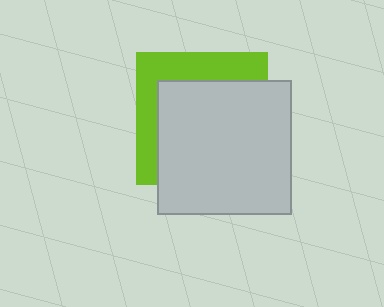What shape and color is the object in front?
The object in front is a light gray square.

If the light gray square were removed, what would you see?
You would see the complete lime square.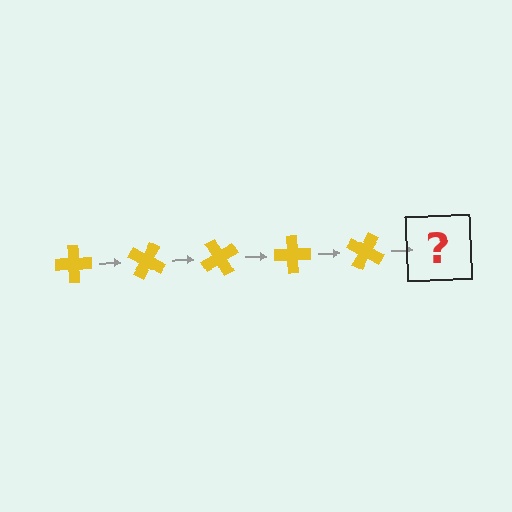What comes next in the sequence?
The next element should be a yellow cross rotated 150 degrees.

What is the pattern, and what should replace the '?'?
The pattern is that the cross rotates 30 degrees each step. The '?' should be a yellow cross rotated 150 degrees.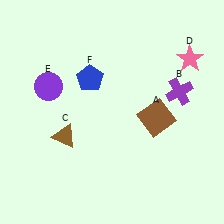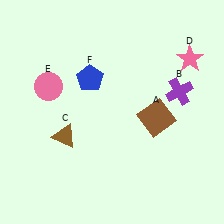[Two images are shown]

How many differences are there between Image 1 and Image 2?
There is 1 difference between the two images.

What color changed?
The circle (E) changed from purple in Image 1 to pink in Image 2.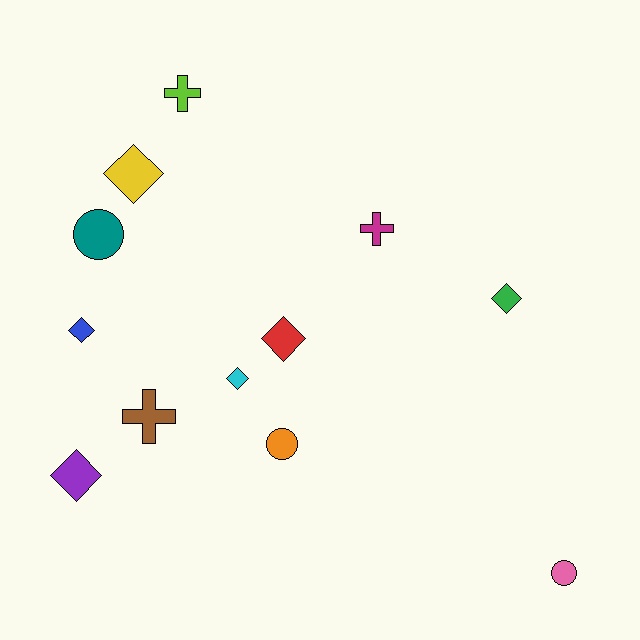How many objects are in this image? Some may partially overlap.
There are 12 objects.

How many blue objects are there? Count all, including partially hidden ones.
There is 1 blue object.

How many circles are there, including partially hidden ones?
There are 3 circles.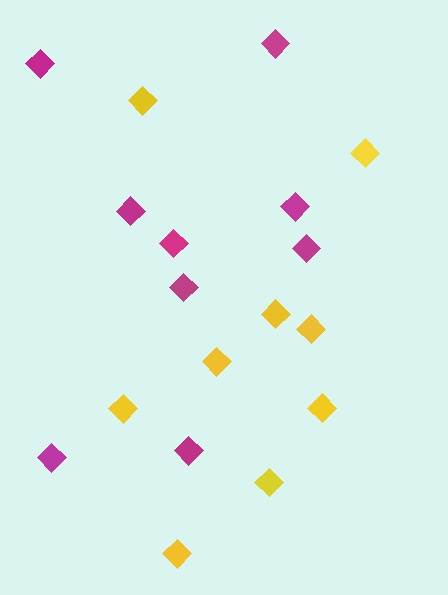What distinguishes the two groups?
There are 2 groups: one group of yellow diamonds (9) and one group of magenta diamonds (9).